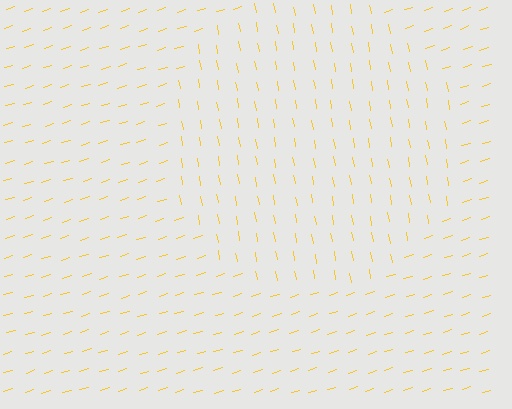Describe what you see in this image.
The image is filled with small yellow line segments. A circle region in the image has lines oriented differently from the surrounding lines, creating a visible texture boundary.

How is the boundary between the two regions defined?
The boundary is defined purely by a change in line orientation (approximately 82 degrees difference). All lines are the same color and thickness.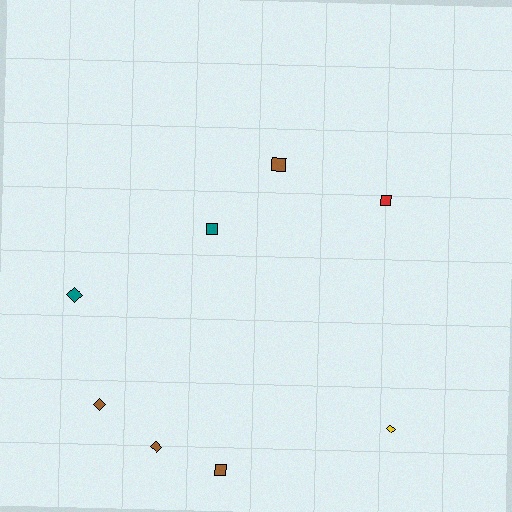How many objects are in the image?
There are 8 objects.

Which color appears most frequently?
Brown, with 4 objects.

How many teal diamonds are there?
There is 1 teal diamond.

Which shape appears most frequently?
Diamond, with 4 objects.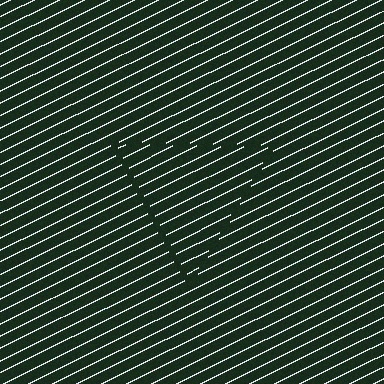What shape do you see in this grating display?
An illusory triangle. The interior of the shape contains the same grating, shifted by half a period — the contour is defined by the phase discontinuity where line-ends from the inner and outer gratings abut.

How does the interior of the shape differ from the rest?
The interior of the shape contains the same grating, shifted by half a period — the contour is defined by the phase discontinuity where line-ends from the inner and outer gratings abut.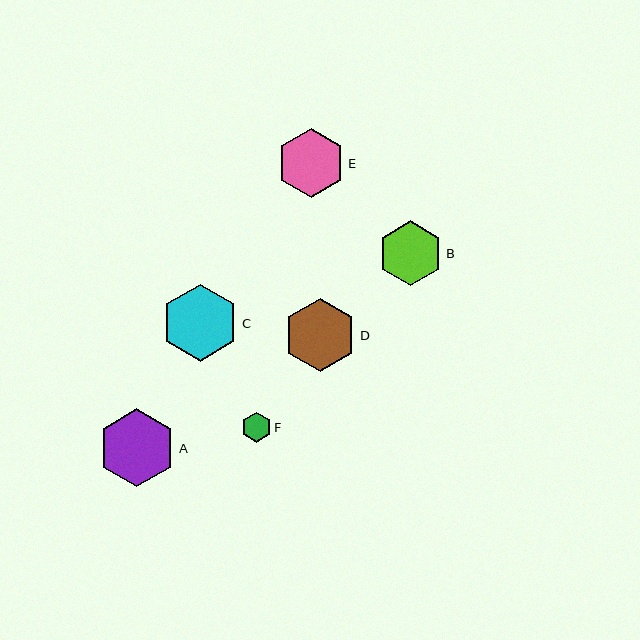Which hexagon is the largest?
Hexagon A is the largest with a size of approximately 77 pixels.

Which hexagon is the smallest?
Hexagon F is the smallest with a size of approximately 30 pixels.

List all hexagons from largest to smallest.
From largest to smallest: A, C, D, E, B, F.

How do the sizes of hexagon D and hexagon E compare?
Hexagon D and hexagon E are approximately the same size.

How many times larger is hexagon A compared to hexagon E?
Hexagon A is approximately 1.1 times the size of hexagon E.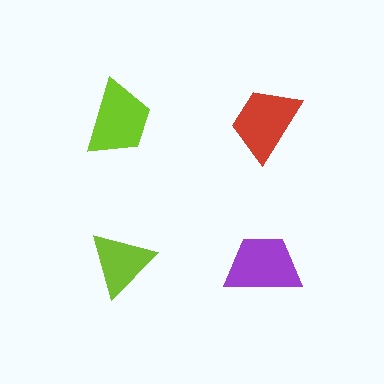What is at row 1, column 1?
A lime trapezoid.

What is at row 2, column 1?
A lime triangle.